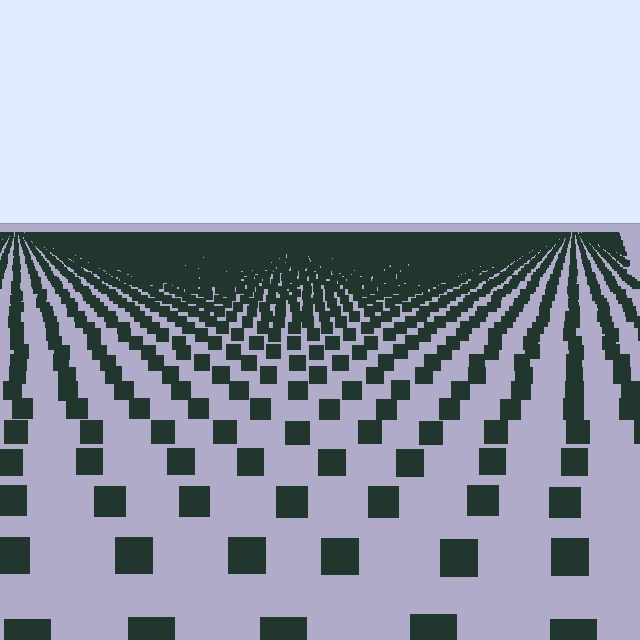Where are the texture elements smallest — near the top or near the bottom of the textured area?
Near the top.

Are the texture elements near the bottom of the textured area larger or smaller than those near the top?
Larger. Near the bottom, elements are closer to the viewer and appear at a bigger on-screen size.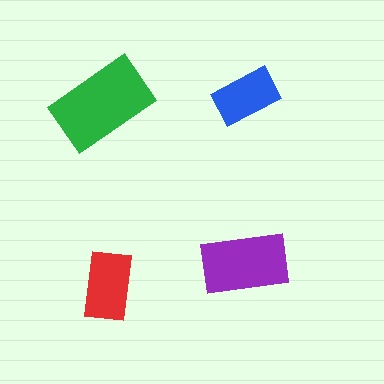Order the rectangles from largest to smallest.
the green one, the purple one, the red one, the blue one.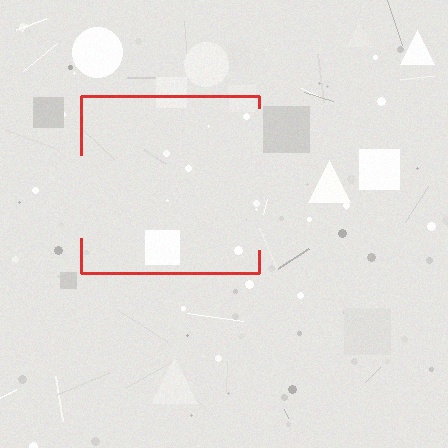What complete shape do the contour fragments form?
The contour fragments form a square.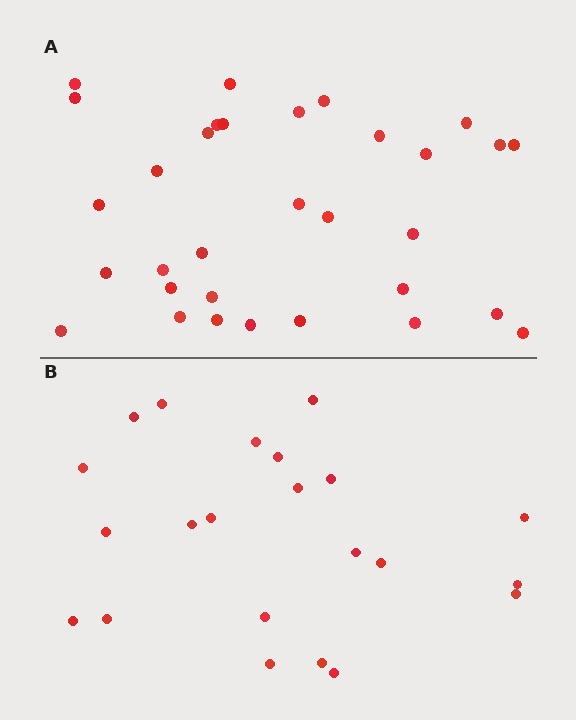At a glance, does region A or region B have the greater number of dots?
Region A (the top region) has more dots.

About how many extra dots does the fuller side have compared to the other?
Region A has roughly 10 or so more dots than region B.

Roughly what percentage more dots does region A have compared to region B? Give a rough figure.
About 45% more.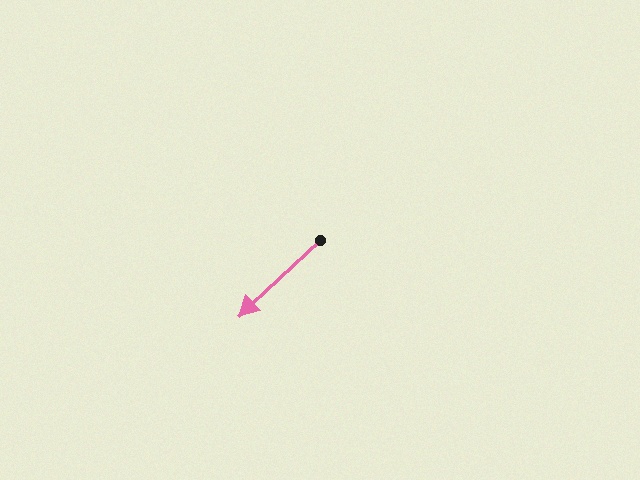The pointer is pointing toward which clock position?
Roughly 8 o'clock.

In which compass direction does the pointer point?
Southwest.